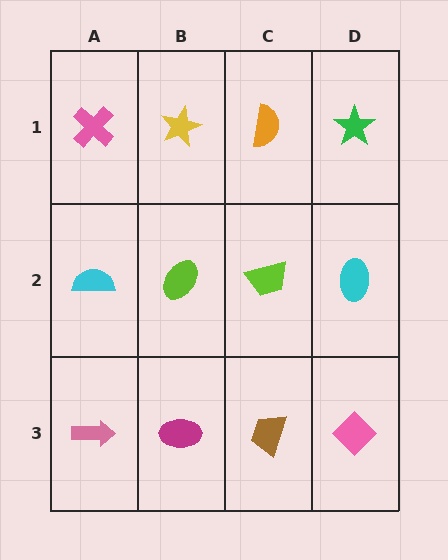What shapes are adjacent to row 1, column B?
A lime ellipse (row 2, column B), a pink cross (row 1, column A), an orange semicircle (row 1, column C).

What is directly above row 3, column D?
A cyan ellipse.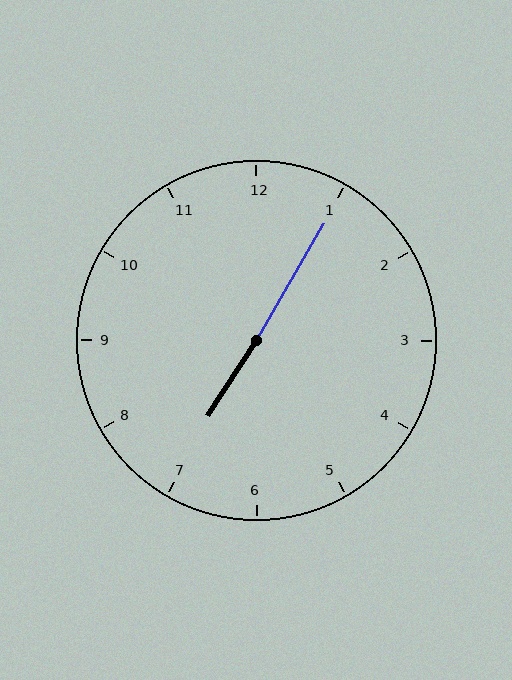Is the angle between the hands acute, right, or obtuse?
It is obtuse.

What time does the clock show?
7:05.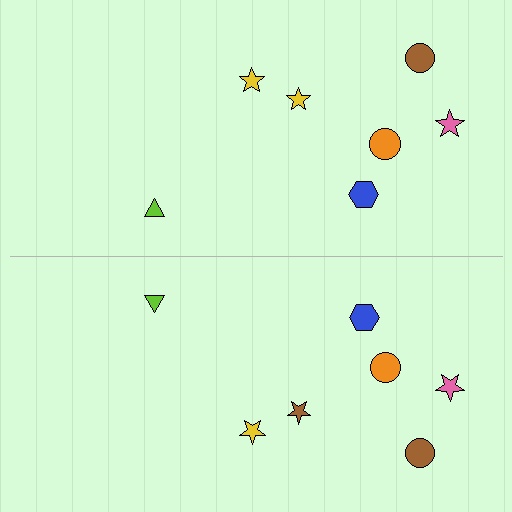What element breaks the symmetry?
The brown star on the bottom side breaks the symmetry — its mirror counterpart is yellow.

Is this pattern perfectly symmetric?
No, the pattern is not perfectly symmetric. The brown star on the bottom side breaks the symmetry — its mirror counterpart is yellow.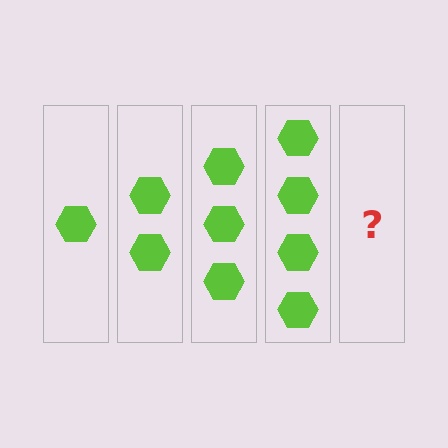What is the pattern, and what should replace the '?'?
The pattern is that each step adds one more hexagon. The '?' should be 5 hexagons.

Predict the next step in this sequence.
The next step is 5 hexagons.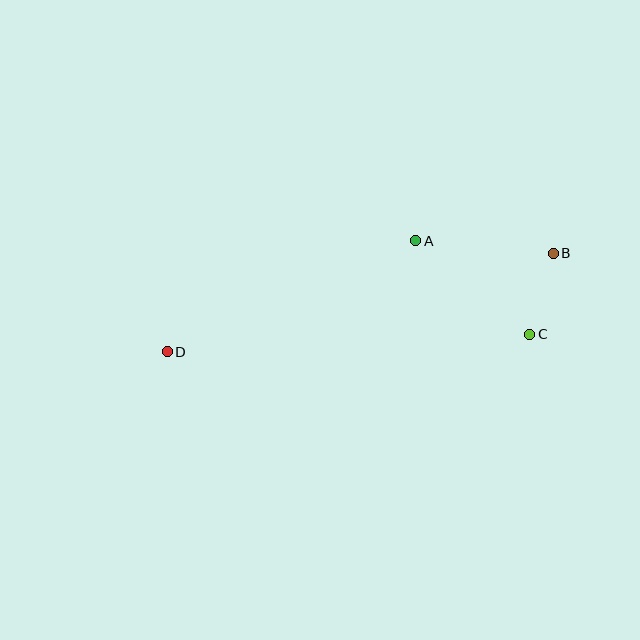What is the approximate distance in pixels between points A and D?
The distance between A and D is approximately 272 pixels.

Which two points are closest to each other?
Points B and C are closest to each other.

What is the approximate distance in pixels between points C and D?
The distance between C and D is approximately 363 pixels.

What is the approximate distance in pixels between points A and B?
The distance between A and B is approximately 138 pixels.